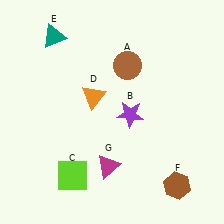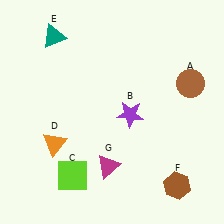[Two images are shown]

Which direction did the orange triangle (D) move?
The orange triangle (D) moved down.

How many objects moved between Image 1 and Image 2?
2 objects moved between the two images.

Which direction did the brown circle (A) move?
The brown circle (A) moved right.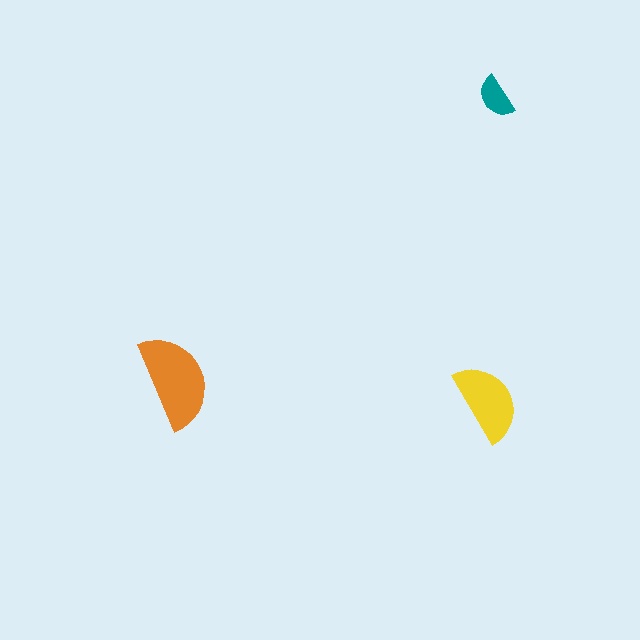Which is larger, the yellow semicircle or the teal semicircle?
The yellow one.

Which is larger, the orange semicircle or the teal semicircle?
The orange one.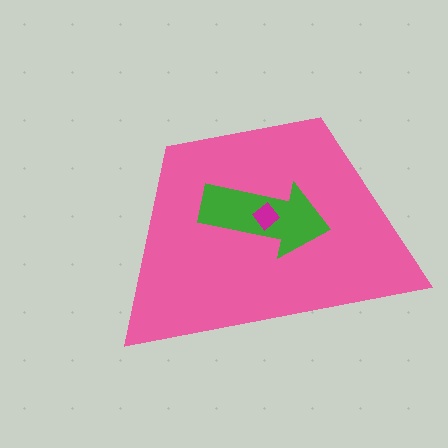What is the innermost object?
The magenta diamond.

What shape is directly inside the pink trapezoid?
The green arrow.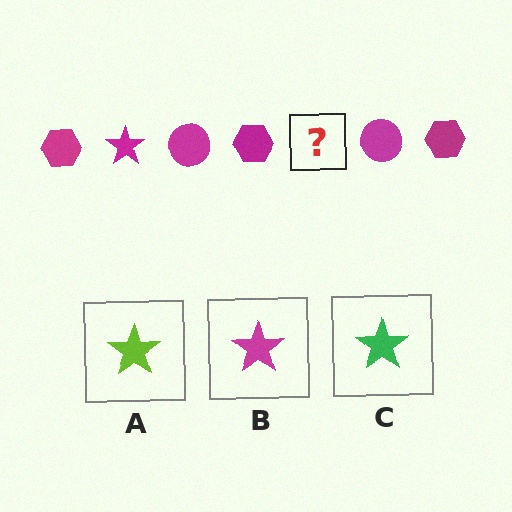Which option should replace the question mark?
Option B.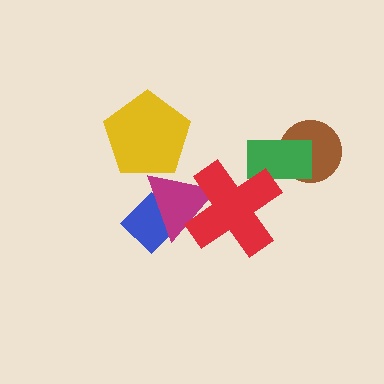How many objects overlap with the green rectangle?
2 objects overlap with the green rectangle.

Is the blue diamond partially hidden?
Yes, it is partially covered by another shape.